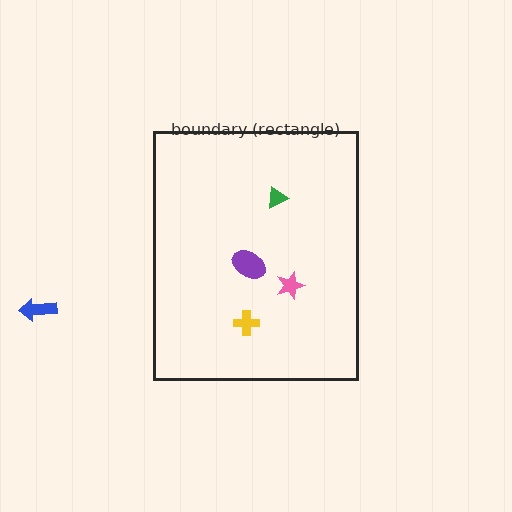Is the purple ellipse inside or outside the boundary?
Inside.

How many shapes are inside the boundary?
4 inside, 1 outside.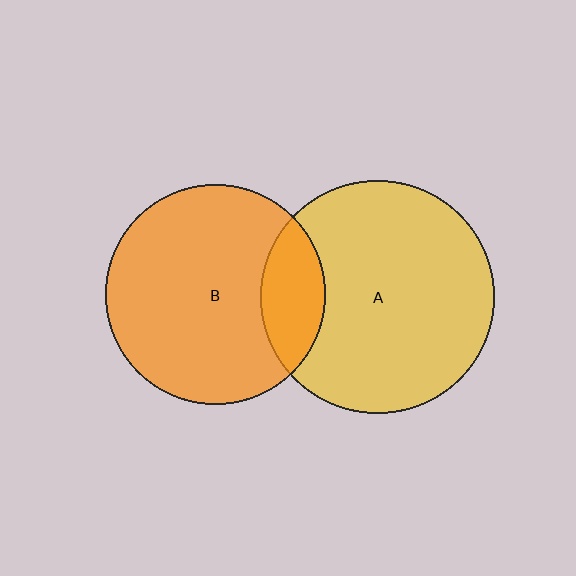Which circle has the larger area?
Circle A (yellow).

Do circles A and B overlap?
Yes.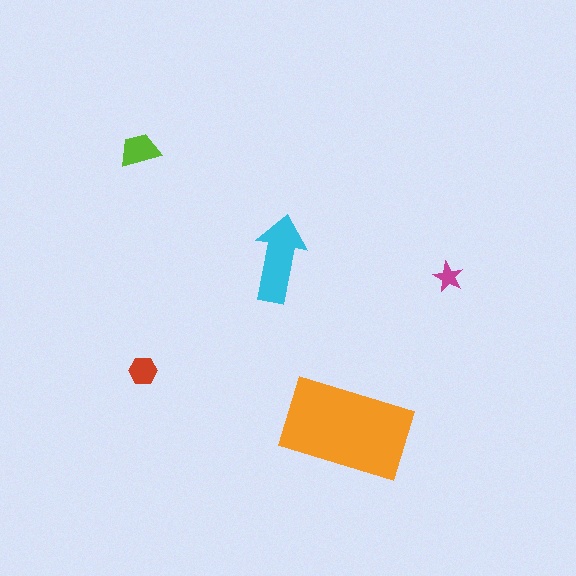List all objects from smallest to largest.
The magenta star, the red hexagon, the lime trapezoid, the cyan arrow, the orange rectangle.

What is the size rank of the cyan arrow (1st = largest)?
2nd.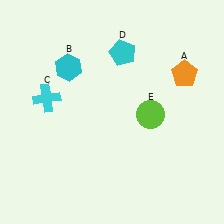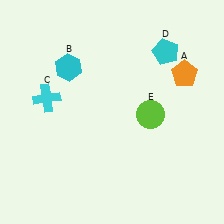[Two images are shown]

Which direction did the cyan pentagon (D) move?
The cyan pentagon (D) moved right.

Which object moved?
The cyan pentagon (D) moved right.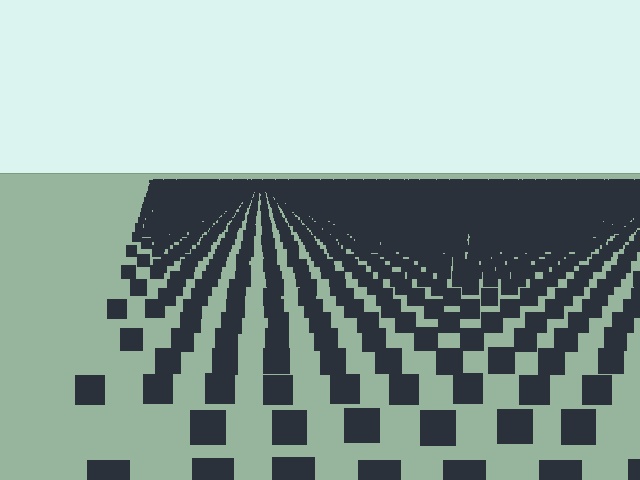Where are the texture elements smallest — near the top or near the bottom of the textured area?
Near the top.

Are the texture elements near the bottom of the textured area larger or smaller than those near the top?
Larger. Near the bottom, elements are closer to the viewer and appear at a bigger on-screen size.